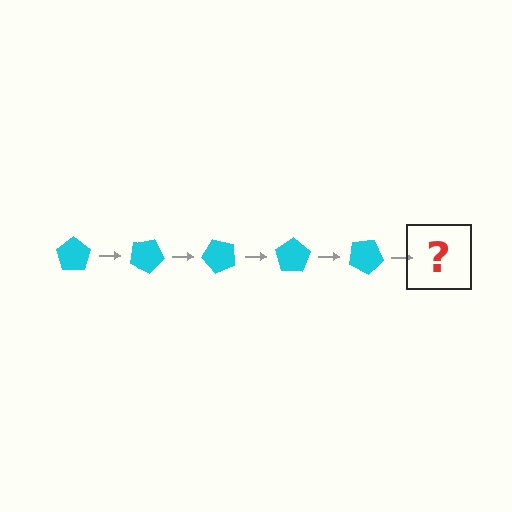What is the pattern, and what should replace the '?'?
The pattern is that the pentagon rotates 25 degrees each step. The '?' should be a cyan pentagon rotated 125 degrees.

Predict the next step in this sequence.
The next step is a cyan pentagon rotated 125 degrees.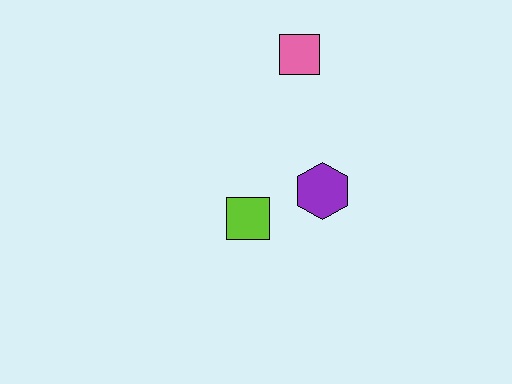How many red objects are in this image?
There are no red objects.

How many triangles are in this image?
There are no triangles.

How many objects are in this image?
There are 3 objects.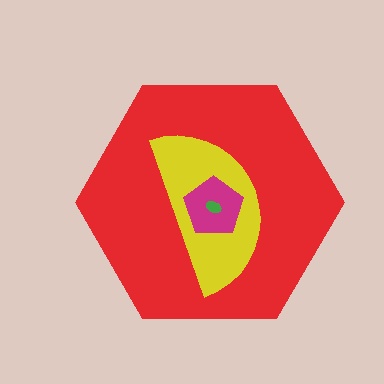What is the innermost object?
The green ellipse.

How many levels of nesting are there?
4.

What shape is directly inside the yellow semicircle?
The magenta pentagon.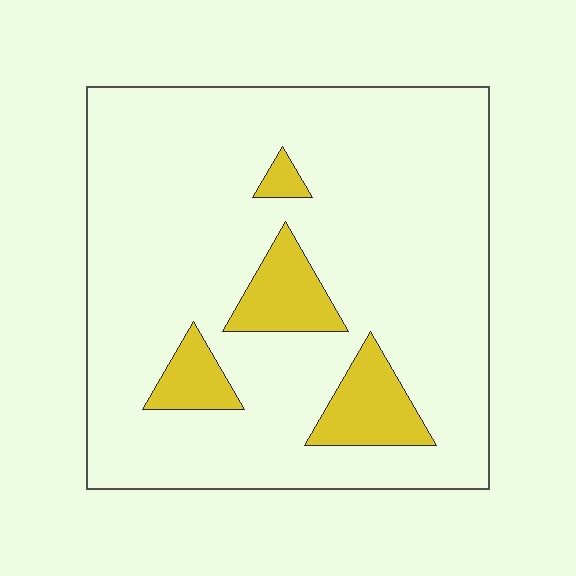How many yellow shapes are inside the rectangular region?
4.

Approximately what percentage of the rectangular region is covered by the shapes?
Approximately 15%.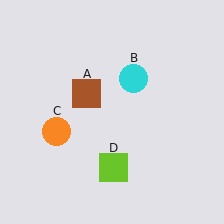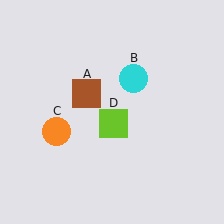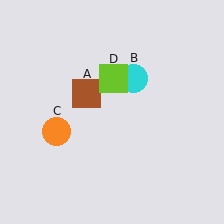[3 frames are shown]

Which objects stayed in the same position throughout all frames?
Brown square (object A) and cyan circle (object B) and orange circle (object C) remained stationary.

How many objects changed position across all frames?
1 object changed position: lime square (object D).